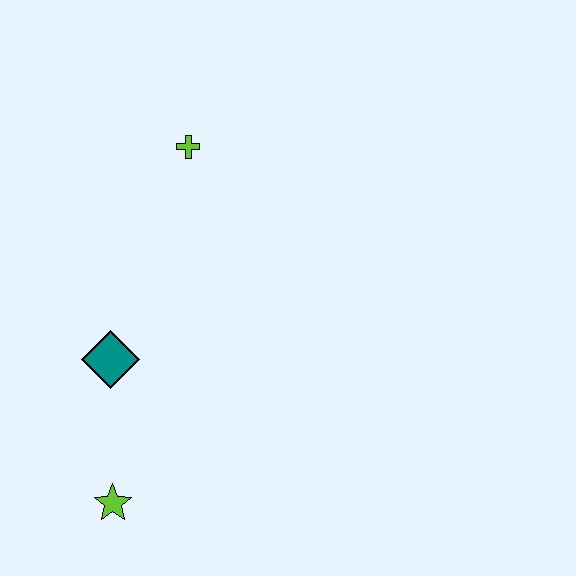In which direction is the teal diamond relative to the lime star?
The teal diamond is above the lime star.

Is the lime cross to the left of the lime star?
No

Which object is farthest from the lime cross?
The lime star is farthest from the lime cross.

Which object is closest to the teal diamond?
The lime star is closest to the teal diamond.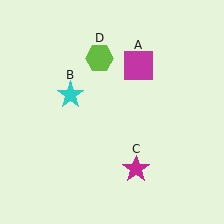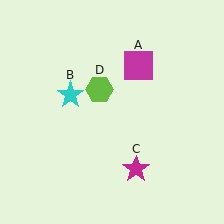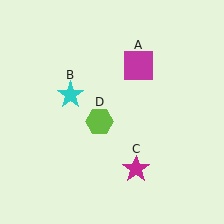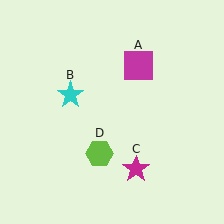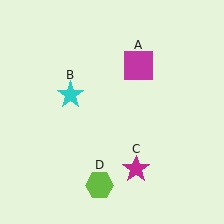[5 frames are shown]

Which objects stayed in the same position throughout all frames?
Magenta square (object A) and cyan star (object B) and magenta star (object C) remained stationary.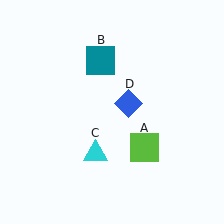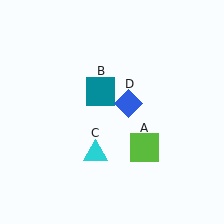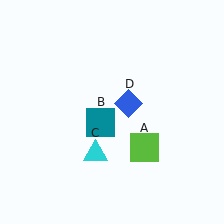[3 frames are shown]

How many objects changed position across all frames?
1 object changed position: teal square (object B).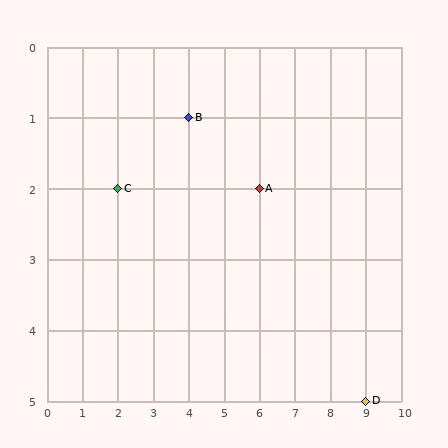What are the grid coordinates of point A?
Point A is at grid coordinates (6, 2).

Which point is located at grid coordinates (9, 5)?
Point D is at (9, 5).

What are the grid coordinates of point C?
Point C is at grid coordinates (2, 2).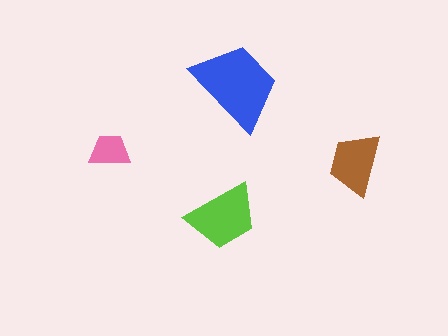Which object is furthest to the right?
The brown trapezoid is rightmost.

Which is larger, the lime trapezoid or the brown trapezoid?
The lime one.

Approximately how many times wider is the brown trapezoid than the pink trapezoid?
About 1.5 times wider.